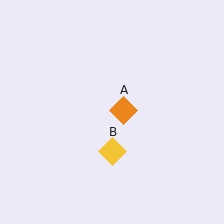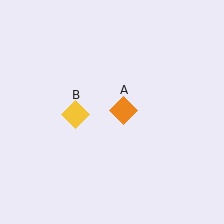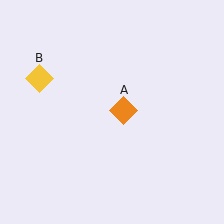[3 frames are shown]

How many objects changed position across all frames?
1 object changed position: yellow diamond (object B).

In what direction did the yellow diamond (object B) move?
The yellow diamond (object B) moved up and to the left.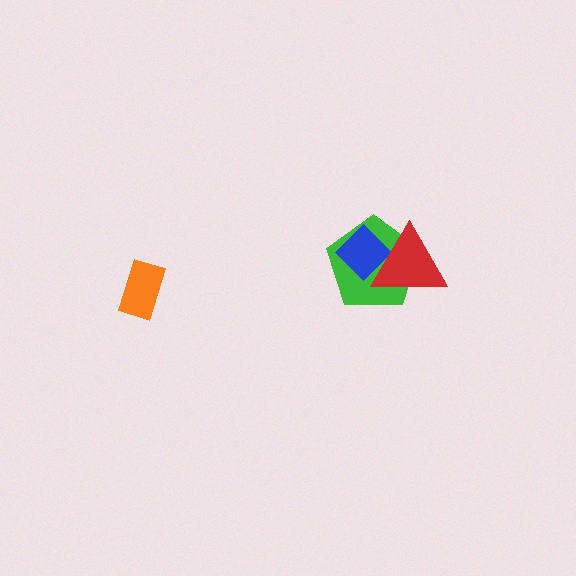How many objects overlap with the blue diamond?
2 objects overlap with the blue diamond.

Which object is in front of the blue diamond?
The red triangle is in front of the blue diamond.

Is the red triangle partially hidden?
No, no other shape covers it.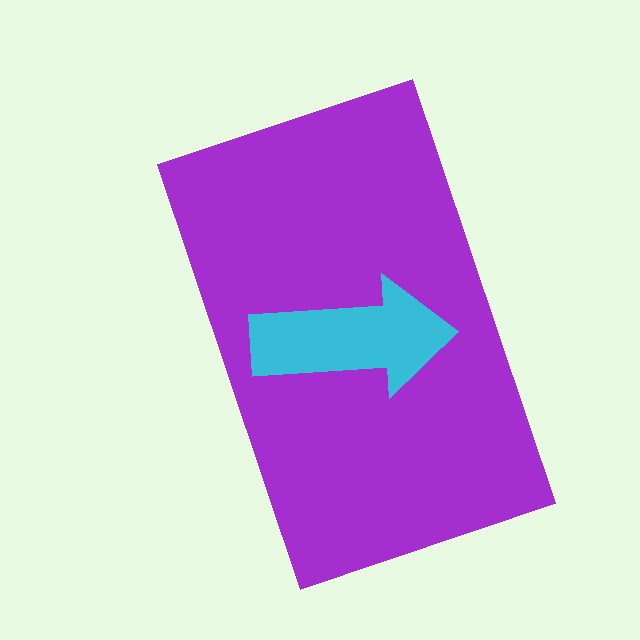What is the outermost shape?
The purple rectangle.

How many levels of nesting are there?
2.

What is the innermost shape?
The cyan arrow.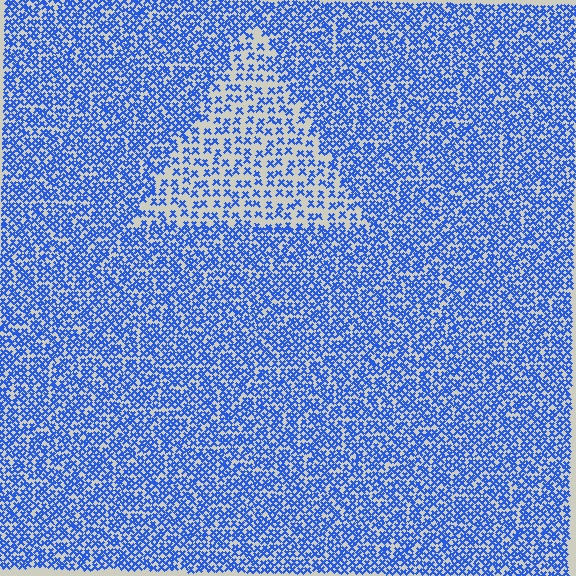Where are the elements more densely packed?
The elements are more densely packed outside the triangle boundary.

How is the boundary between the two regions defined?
The boundary is defined by a change in element density (approximately 2.0x ratio). All elements are the same color, size, and shape.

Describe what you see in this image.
The image contains small blue elements arranged at two different densities. A triangle-shaped region is visible where the elements are less densely packed than the surrounding area.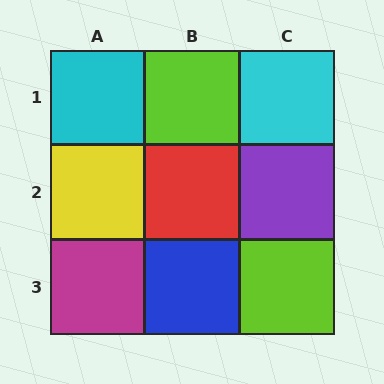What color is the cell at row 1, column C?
Cyan.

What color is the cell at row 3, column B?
Blue.